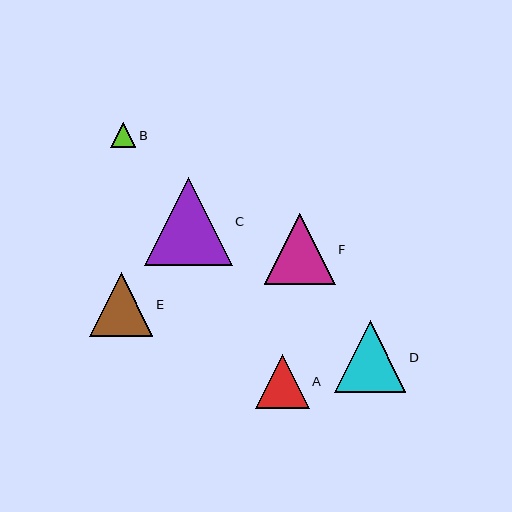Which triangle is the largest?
Triangle C is the largest with a size of approximately 88 pixels.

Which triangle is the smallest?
Triangle B is the smallest with a size of approximately 25 pixels.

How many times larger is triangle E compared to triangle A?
Triangle E is approximately 1.2 times the size of triangle A.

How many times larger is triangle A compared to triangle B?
Triangle A is approximately 2.1 times the size of triangle B.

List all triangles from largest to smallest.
From largest to smallest: C, D, F, E, A, B.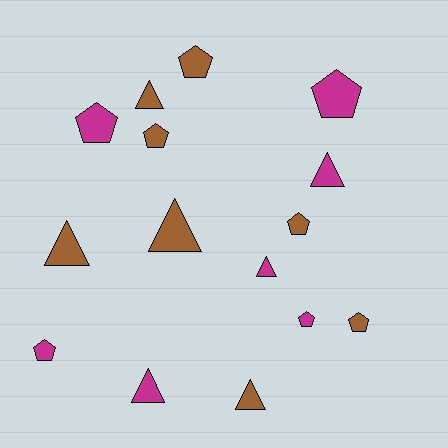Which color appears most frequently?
Brown, with 8 objects.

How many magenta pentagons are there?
There are 4 magenta pentagons.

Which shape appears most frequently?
Pentagon, with 8 objects.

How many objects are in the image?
There are 15 objects.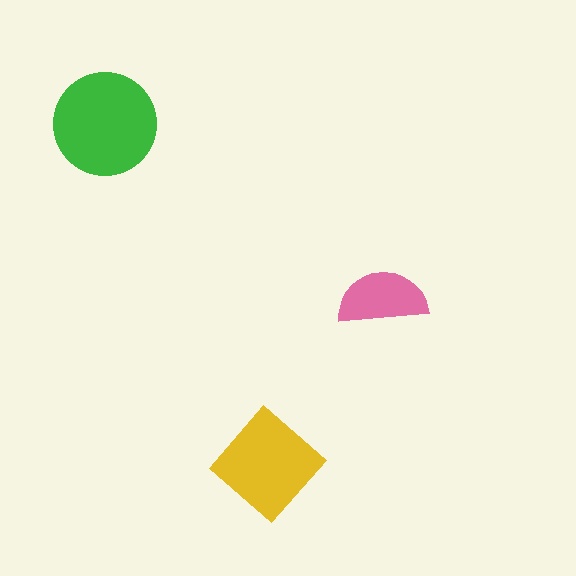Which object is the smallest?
The pink semicircle.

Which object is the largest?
The green circle.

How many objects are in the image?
There are 3 objects in the image.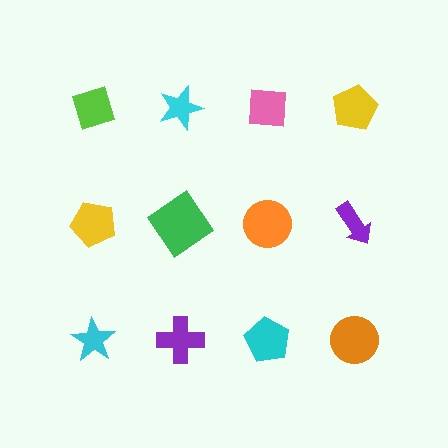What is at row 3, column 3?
A cyan pentagon.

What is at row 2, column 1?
A yellow pentagon.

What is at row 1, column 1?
A lime diamond.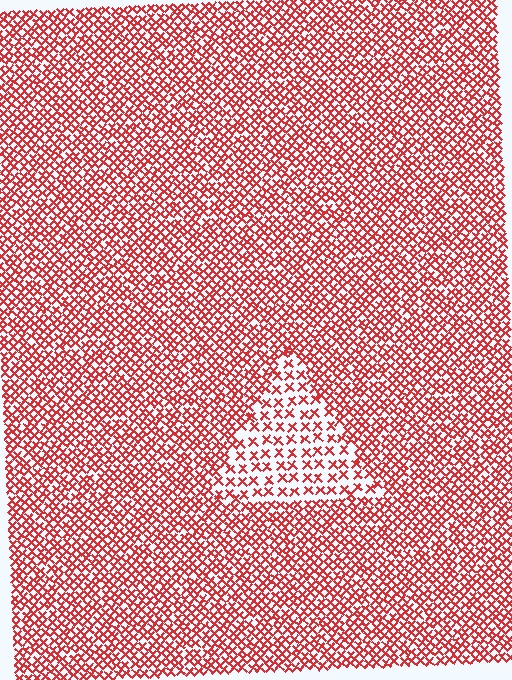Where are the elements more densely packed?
The elements are more densely packed outside the triangle boundary.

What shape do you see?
I see a triangle.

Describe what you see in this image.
The image contains small red elements arranged at two different densities. A triangle-shaped region is visible where the elements are less densely packed than the surrounding area.